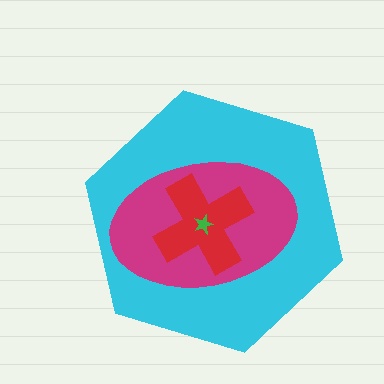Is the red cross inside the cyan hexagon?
Yes.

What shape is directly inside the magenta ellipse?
The red cross.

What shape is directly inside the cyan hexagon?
The magenta ellipse.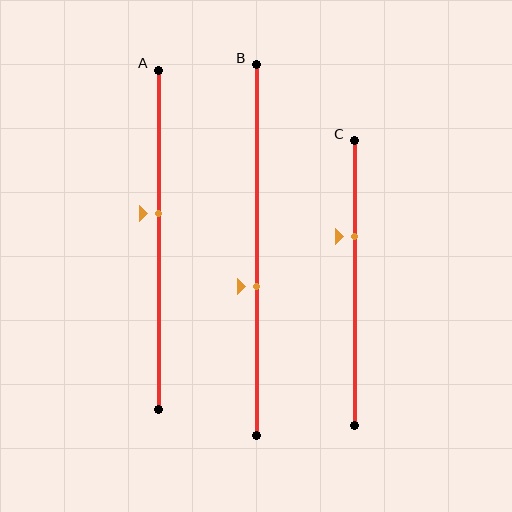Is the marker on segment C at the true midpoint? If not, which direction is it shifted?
No, the marker on segment C is shifted upward by about 16% of the segment length.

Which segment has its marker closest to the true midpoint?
Segment A has its marker closest to the true midpoint.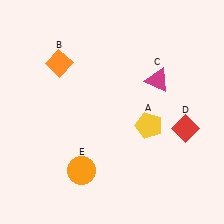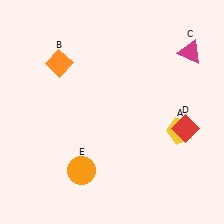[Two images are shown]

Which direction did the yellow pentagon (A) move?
The yellow pentagon (A) moved right.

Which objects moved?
The objects that moved are: the yellow pentagon (A), the magenta triangle (C).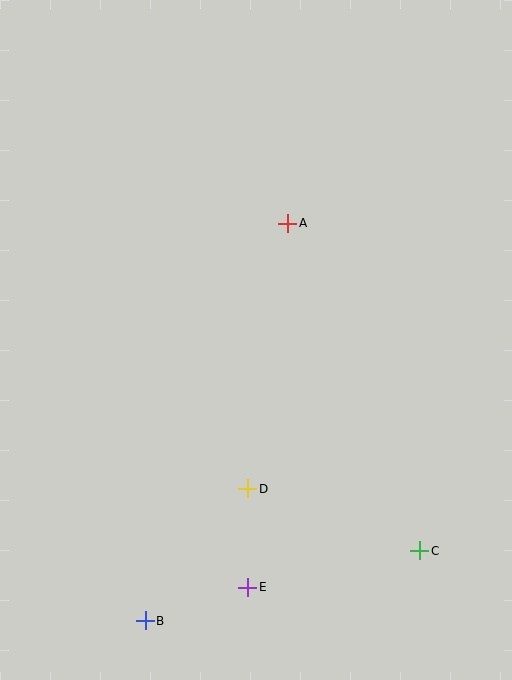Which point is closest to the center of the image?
Point A at (288, 223) is closest to the center.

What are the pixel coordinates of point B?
Point B is at (145, 621).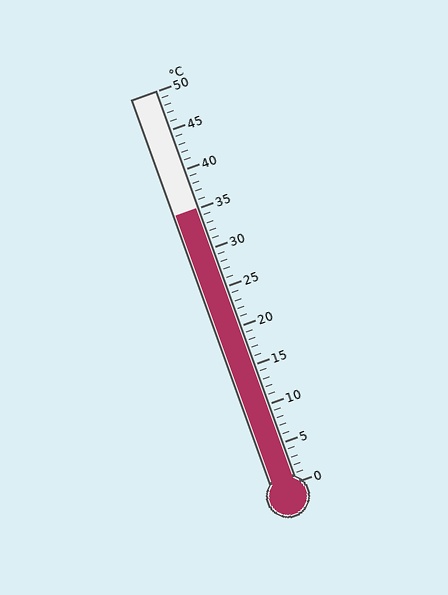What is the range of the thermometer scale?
The thermometer scale ranges from 0°C to 50°C.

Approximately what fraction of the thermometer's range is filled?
The thermometer is filled to approximately 70% of its range.